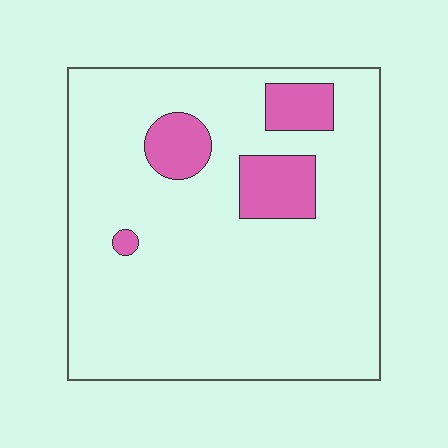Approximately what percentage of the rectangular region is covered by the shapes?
Approximately 15%.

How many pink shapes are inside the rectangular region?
4.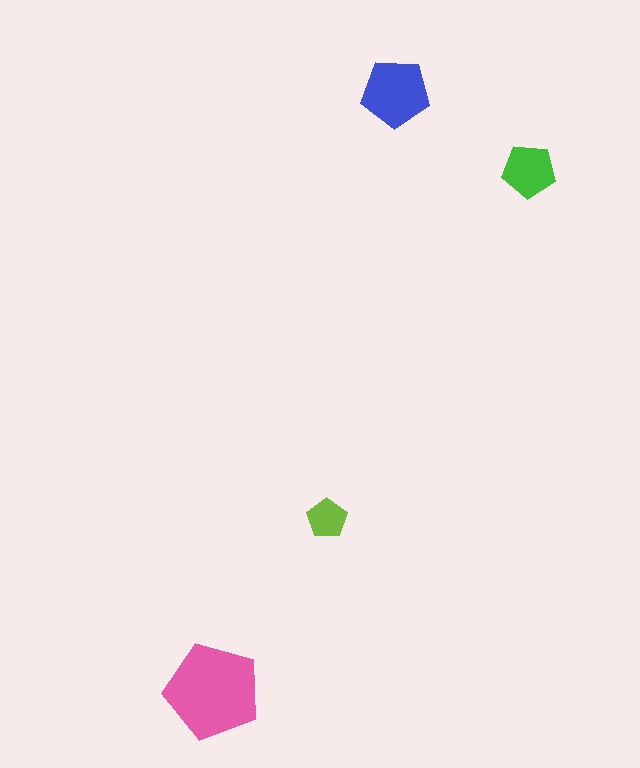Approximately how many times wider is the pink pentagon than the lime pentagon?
About 2.5 times wider.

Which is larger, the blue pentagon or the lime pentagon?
The blue one.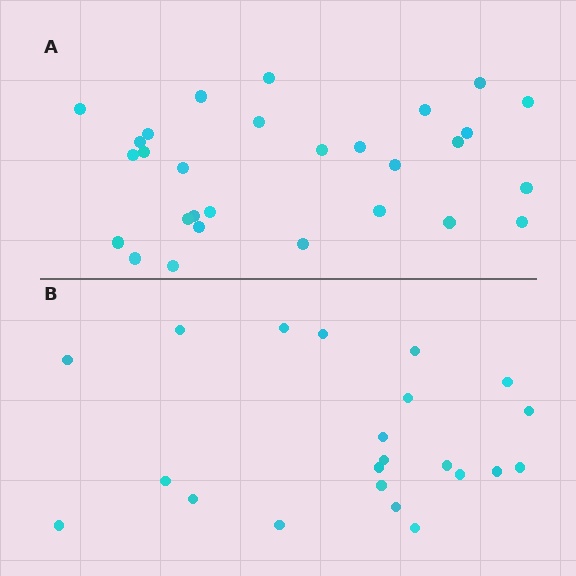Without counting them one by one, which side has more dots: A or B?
Region A (the top region) has more dots.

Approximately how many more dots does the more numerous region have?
Region A has roughly 8 or so more dots than region B.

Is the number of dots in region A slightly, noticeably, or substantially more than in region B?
Region A has noticeably more, but not dramatically so. The ratio is roughly 1.3 to 1.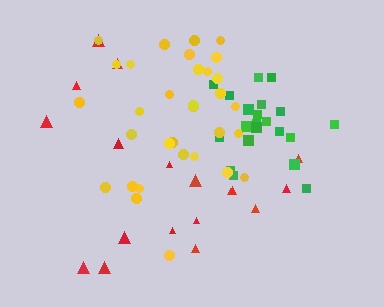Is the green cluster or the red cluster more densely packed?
Green.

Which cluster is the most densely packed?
Green.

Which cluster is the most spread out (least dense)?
Red.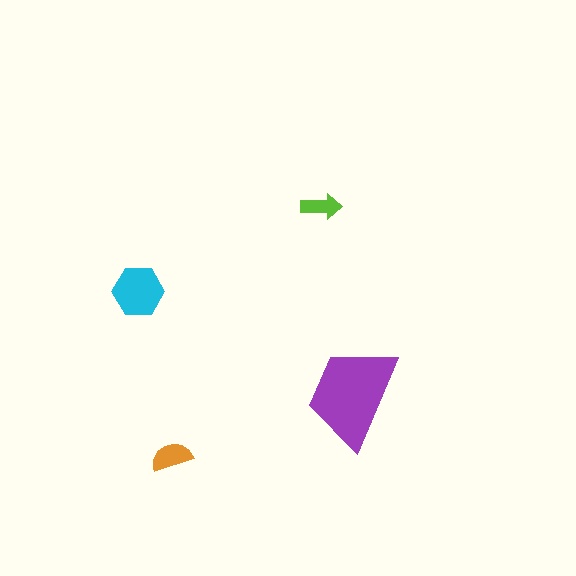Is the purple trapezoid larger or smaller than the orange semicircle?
Larger.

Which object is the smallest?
The lime arrow.